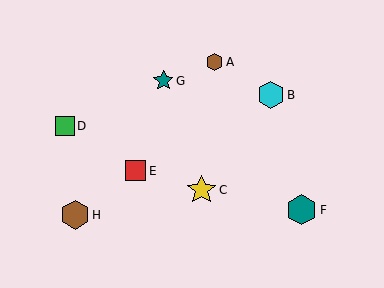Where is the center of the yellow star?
The center of the yellow star is at (201, 190).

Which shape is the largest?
The teal hexagon (labeled F) is the largest.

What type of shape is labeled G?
Shape G is a teal star.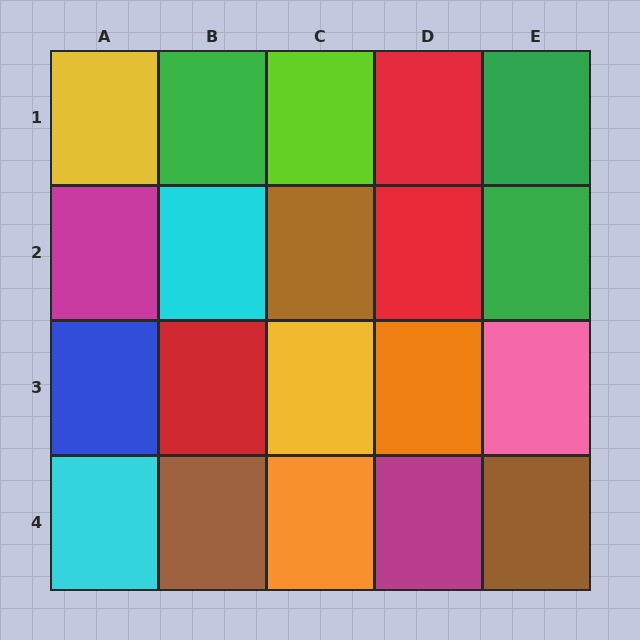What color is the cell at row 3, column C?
Yellow.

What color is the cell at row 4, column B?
Brown.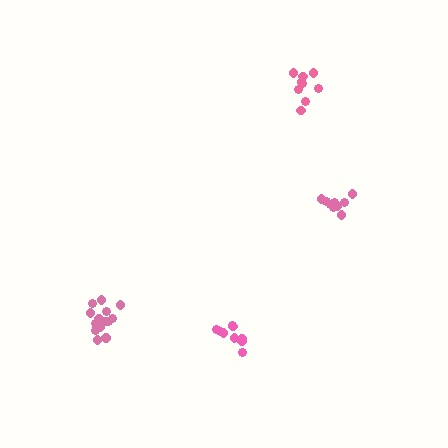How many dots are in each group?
Group 1: 9 dots, Group 2: 14 dots, Group 3: 10 dots, Group 4: 9 dots (42 total).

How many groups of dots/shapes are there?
There are 4 groups.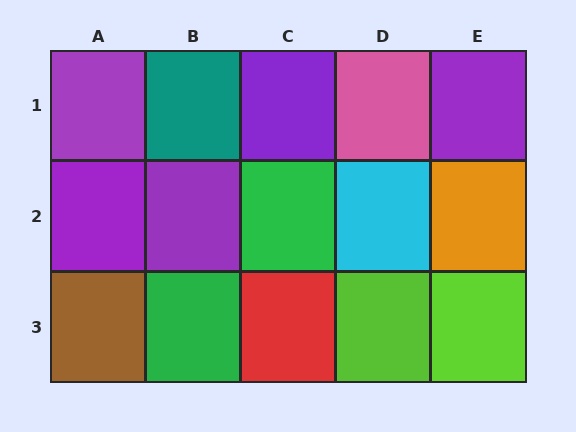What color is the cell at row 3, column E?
Lime.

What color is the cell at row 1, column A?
Purple.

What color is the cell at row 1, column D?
Pink.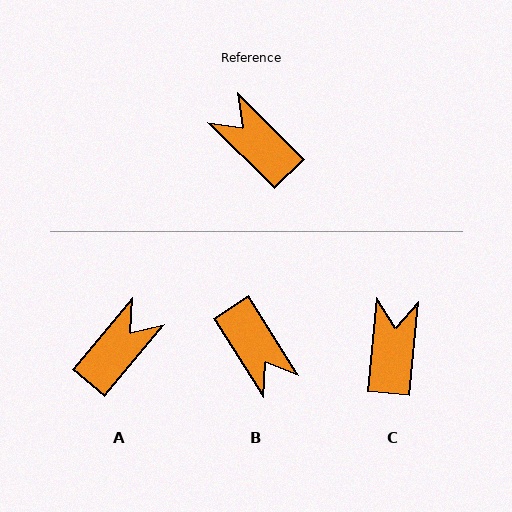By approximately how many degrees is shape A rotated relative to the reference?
Approximately 85 degrees clockwise.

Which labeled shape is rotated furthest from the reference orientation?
B, about 167 degrees away.